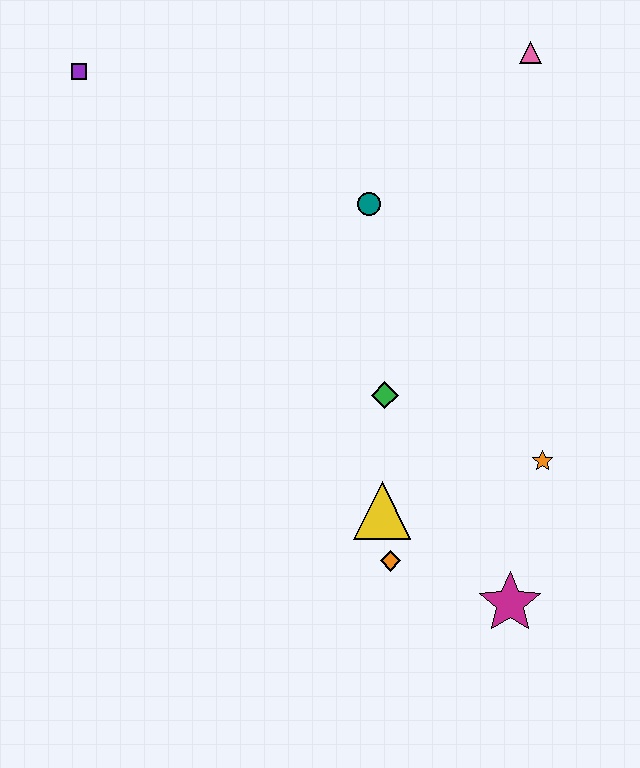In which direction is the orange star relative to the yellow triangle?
The orange star is to the right of the yellow triangle.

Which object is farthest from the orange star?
The purple square is farthest from the orange star.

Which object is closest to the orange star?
The magenta star is closest to the orange star.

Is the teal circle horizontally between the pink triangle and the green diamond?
No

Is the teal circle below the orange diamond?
No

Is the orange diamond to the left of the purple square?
No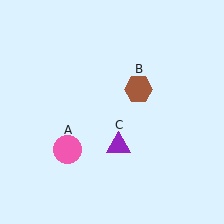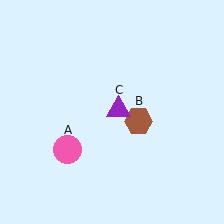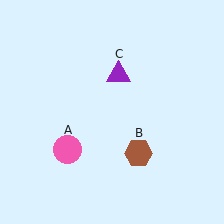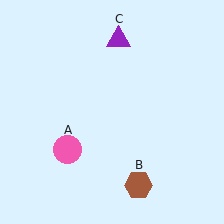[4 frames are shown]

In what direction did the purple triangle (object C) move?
The purple triangle (object C) moved up.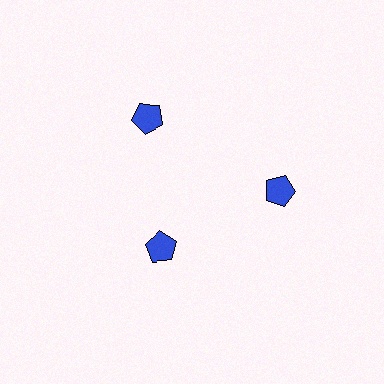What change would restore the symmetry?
The symmetry would be restored by moving it outward, back onto the ring so that all 3 pentagons sit at equal angles and equal distance from the center.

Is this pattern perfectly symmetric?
No. The 3 blue pentagons are arranged in a ring, but one element near the 7 o'clock position is pulled inward toward the center, breaking the 3-fold rotational symmetry.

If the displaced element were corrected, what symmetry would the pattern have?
It would have 3-fold rotational symmetry — the pattern would map onto itself every 120 degrees.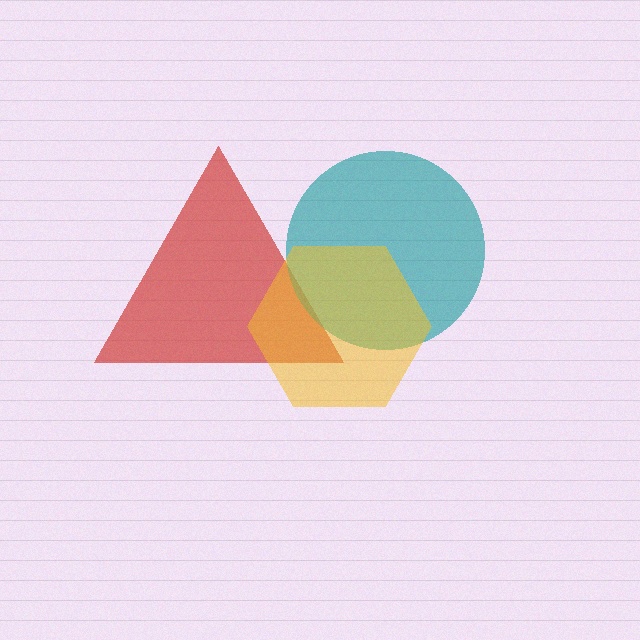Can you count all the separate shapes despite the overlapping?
Yes, there are 3 separate shapes.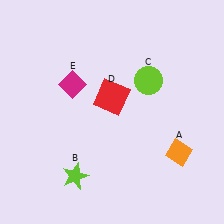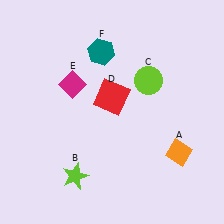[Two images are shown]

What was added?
A teal hexagon (F) was added in Image 2.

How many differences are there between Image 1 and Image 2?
There is 1 difference between the two images.